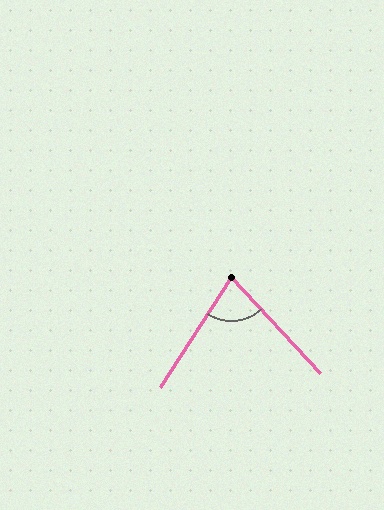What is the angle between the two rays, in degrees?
Approximately 76 degrees.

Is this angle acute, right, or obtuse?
It is acute.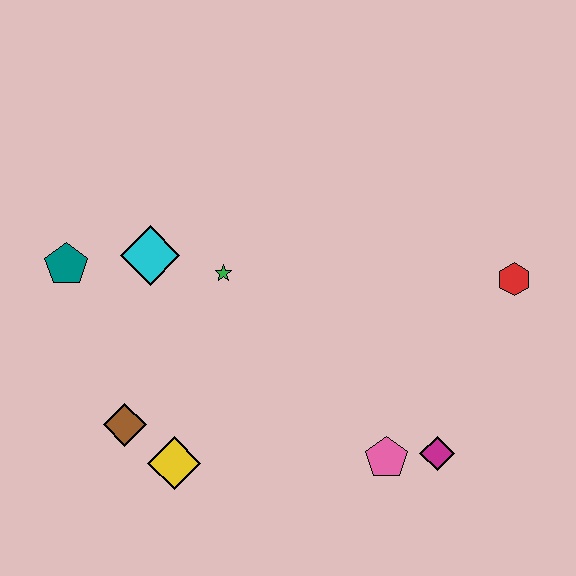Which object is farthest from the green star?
The red hexagon is farthest from the green star.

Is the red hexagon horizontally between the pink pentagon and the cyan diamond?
No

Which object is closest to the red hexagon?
The magenta diamond is closest to the red hexagon.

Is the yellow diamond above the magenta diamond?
No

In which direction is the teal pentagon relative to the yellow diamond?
The teal pentagon is above the yellow diamond.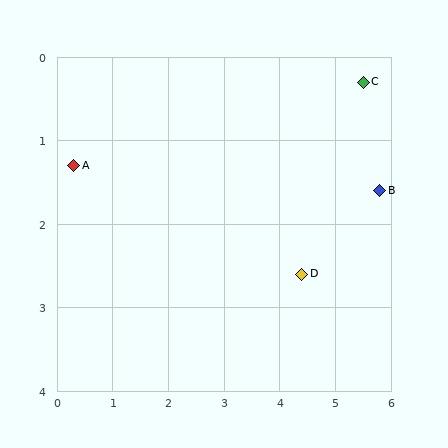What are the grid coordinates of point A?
Point A is at approximately (0.3, 1.3).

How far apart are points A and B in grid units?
Points A and B are about 5.5 grid units apart.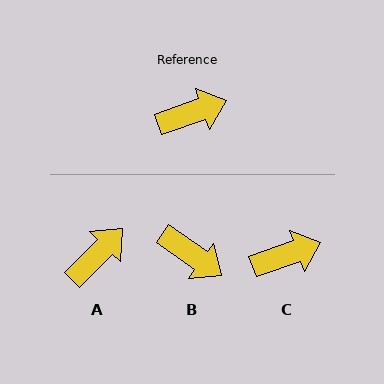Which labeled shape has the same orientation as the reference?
C.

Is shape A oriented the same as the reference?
No, it is off by about 26 degrees.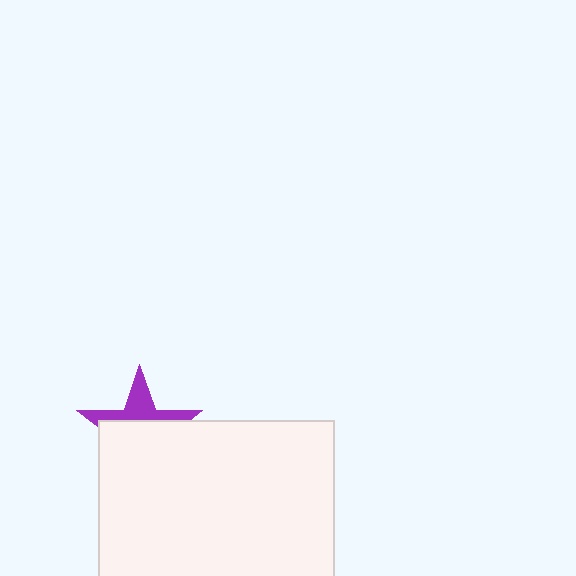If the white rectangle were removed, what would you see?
You would see the complete purple star.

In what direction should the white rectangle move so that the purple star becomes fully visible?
The white rectangle should move down. That is the shortest direction to clear the overlap and leave the purple star fully visible.